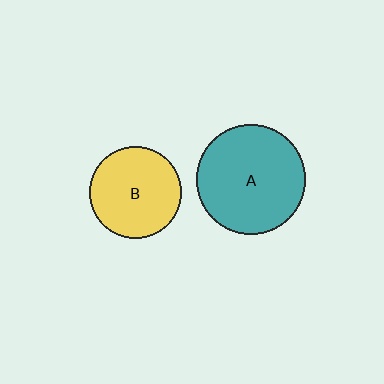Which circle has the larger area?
Circle A (teal).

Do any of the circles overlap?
No, none of the circles overlap.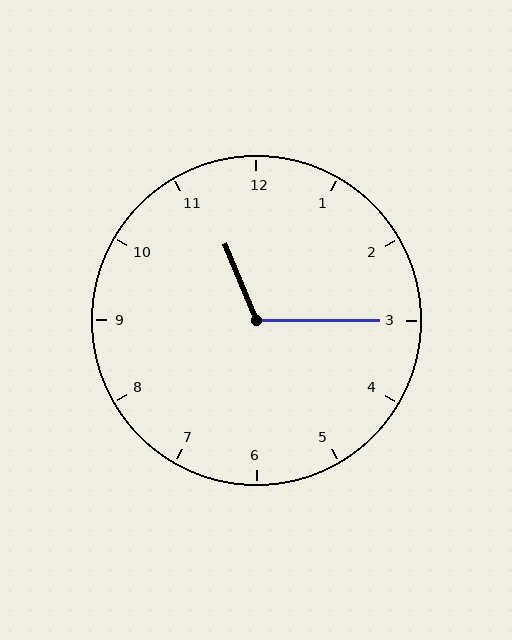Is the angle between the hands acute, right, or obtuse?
It is obtuse.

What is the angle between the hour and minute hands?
Approximately 112 degrees.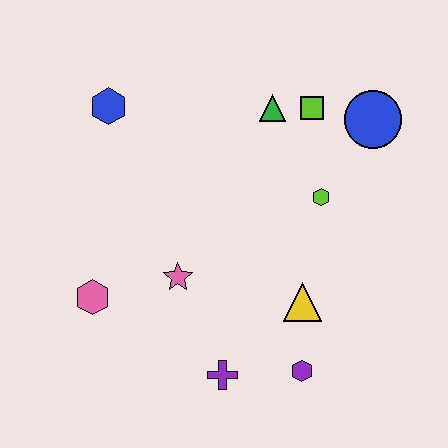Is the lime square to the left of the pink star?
No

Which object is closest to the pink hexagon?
The pink star is closest to the pink hexagon.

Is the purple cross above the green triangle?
No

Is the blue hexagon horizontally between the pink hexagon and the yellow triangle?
Yes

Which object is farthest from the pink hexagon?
The blue circle is farthest from the pink hexagon.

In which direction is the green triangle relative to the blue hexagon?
The green triangle is to the right of the blue hexagon.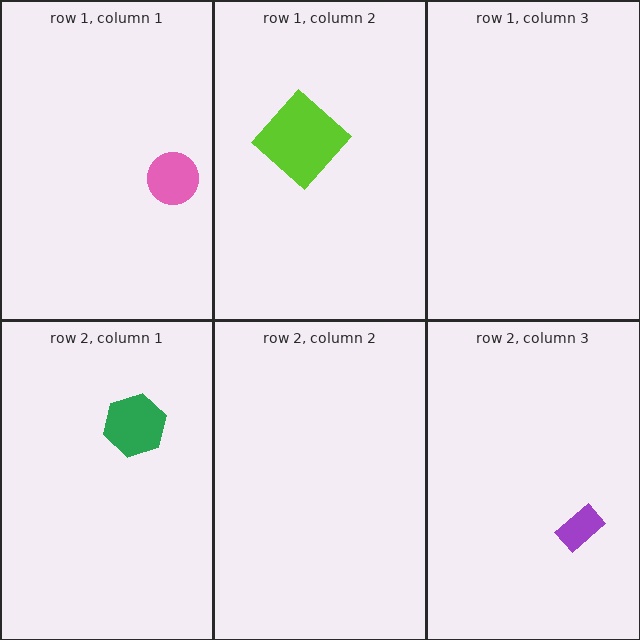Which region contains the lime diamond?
The row 1, column 2 region.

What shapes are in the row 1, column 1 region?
The pink circle.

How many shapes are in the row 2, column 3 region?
1.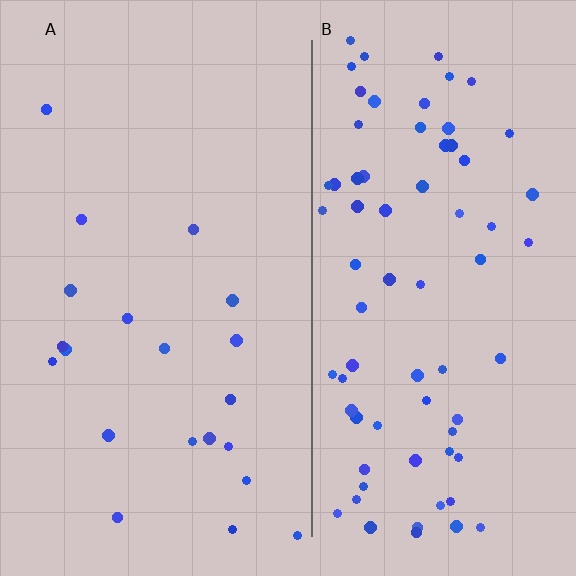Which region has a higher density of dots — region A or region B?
B (the right).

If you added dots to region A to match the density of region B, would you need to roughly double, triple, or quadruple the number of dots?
Approximately quadruple.